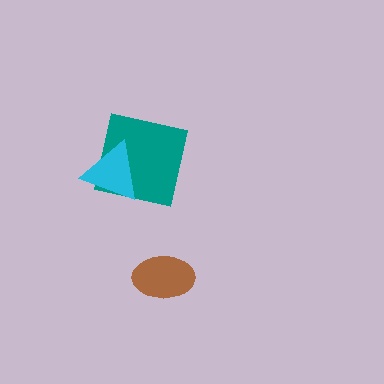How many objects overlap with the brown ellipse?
0 objects overlap with the brown ellipse.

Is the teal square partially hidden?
Yes, it is partially covered by another shape.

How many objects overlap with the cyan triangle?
1 object overlaps with the cyan triangle.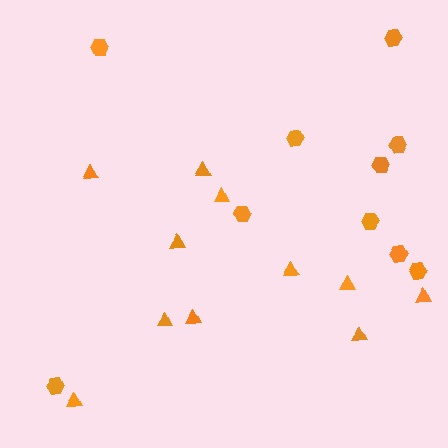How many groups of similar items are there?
There are 2 groups: one group of triangles (11) and one group of hexagons (10).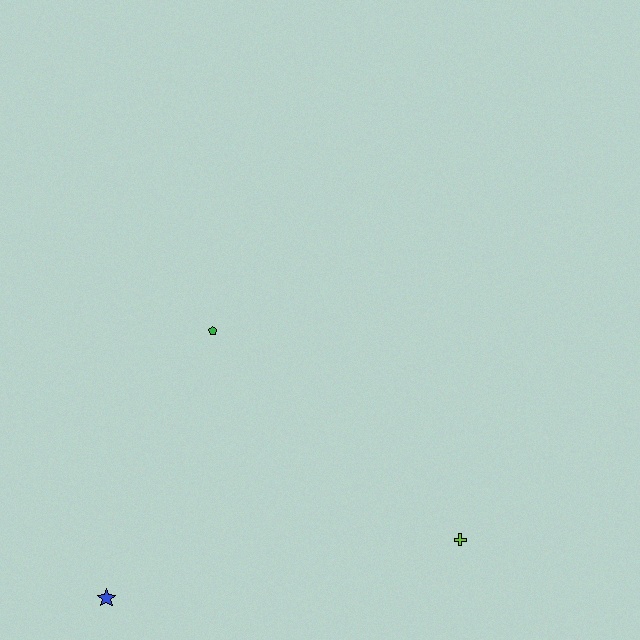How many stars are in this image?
There is 1 star.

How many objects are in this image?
There are 3 objects.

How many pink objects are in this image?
There are no pink objects.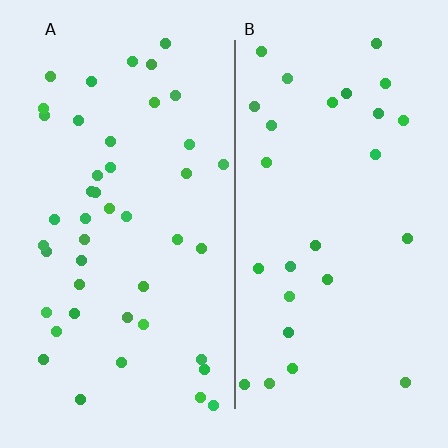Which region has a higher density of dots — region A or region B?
A (the left).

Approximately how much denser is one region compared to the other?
Approximately 1.6× — region A over region B.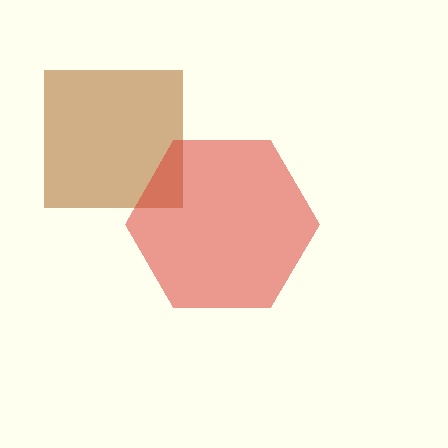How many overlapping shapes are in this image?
There are 2 overlapping shapes in the image.